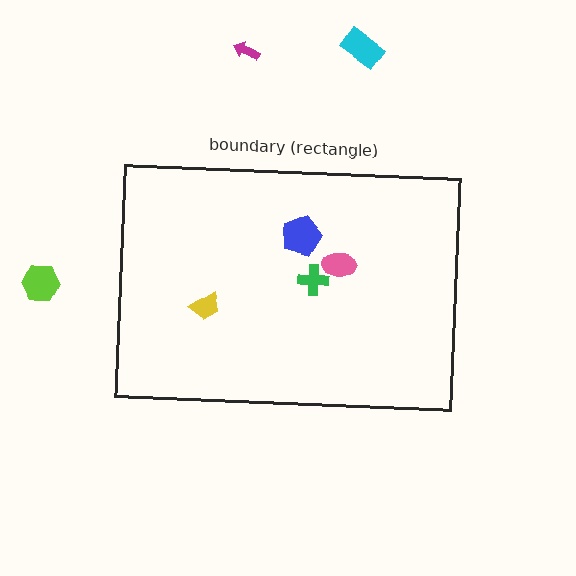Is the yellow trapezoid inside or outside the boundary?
Inside.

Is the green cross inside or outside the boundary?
Inside.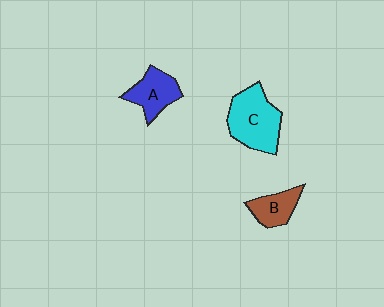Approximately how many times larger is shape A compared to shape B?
Approximately 1.2 times.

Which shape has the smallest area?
Shape B (brown).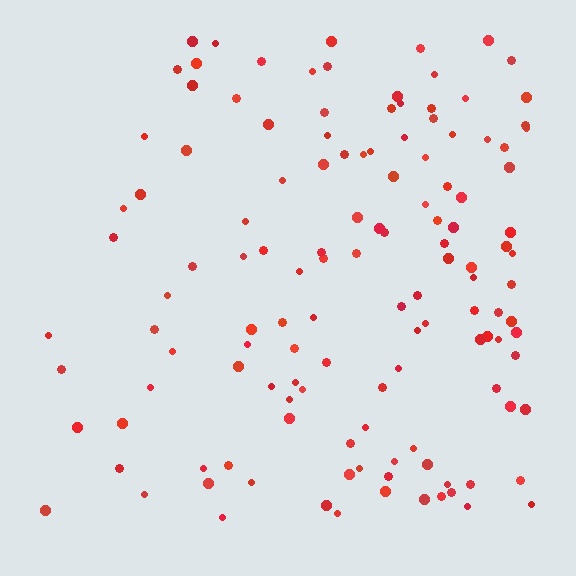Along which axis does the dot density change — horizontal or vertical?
Horizontal.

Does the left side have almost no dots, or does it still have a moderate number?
Still a moderate number, just noticeably fewer than the right.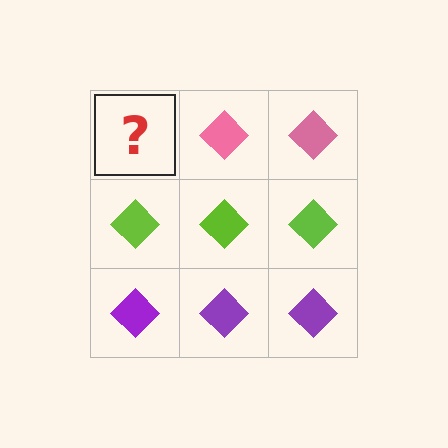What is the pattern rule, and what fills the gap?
The rule is that each row has a consistent color. The gap should be filled with a pink diamond.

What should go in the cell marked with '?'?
The missing cell should contain a pink diamond.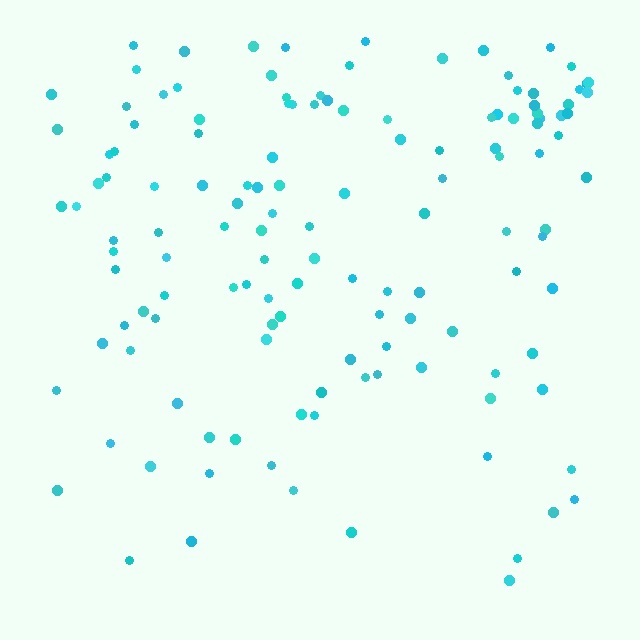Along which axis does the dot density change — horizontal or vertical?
Vertical.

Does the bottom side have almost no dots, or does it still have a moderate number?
Still a moderate number, just noticeably fewer than the top.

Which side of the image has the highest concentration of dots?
The top.